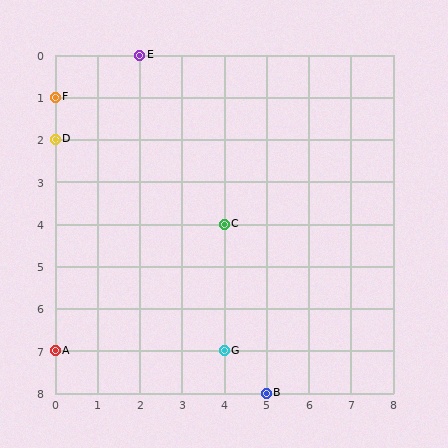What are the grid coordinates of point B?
Point B is at grid coordinates (5, 8).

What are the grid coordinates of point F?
Point F is at grid coordinates (0, 1).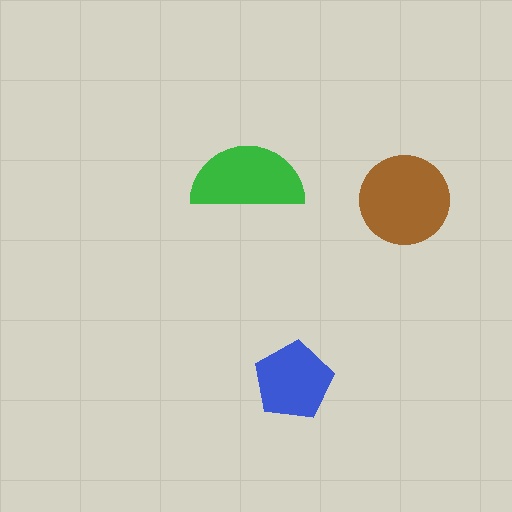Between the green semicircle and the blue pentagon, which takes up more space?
The green semicircle.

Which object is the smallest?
The blue pentagon.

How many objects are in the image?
There are 3 objects in the image.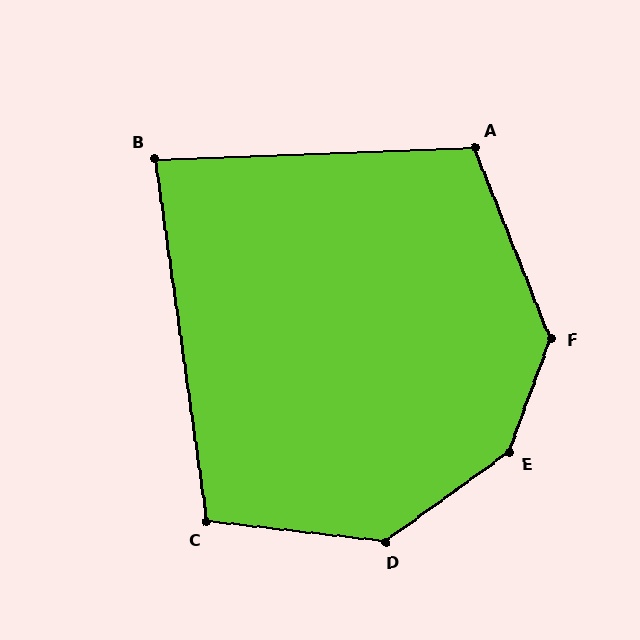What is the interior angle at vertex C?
Approximately 105 degrees (obtuse).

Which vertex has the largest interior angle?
E, at approximately 146 degrees.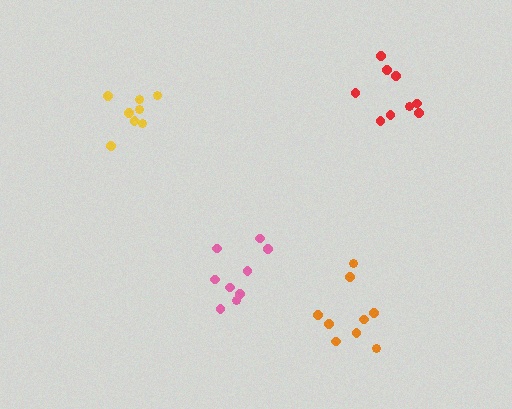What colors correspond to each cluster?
The clusters are colored: pink, yellow, red, orange.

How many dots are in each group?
Group 1: 9 dots, Group 2: 8 dots, Group 3: 9 dots, Group 4: 9 dots (35 total).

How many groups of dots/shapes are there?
There are 4 groups.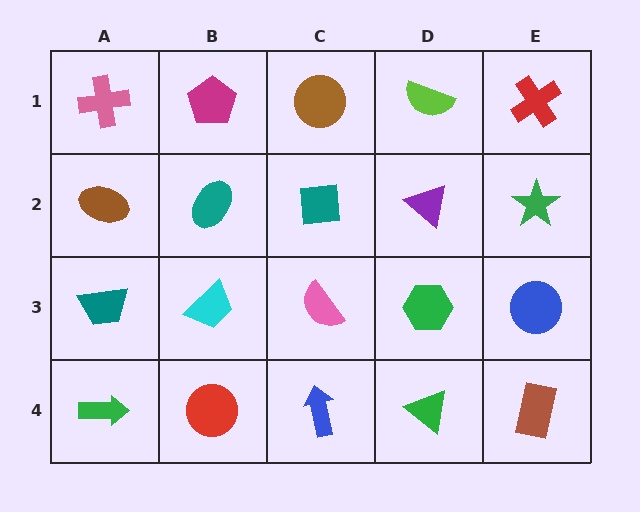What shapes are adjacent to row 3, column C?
A teal square (row 2, column C), a blue arrow (row 4, column C), a cyan trapezoid (row 3, column B), a green hexagon (row 3, column D).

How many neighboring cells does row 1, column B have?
3.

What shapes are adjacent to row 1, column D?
A purple triangle (row 2, column D), a brown circle (row 1, column C), a red cross (row 1, column E).